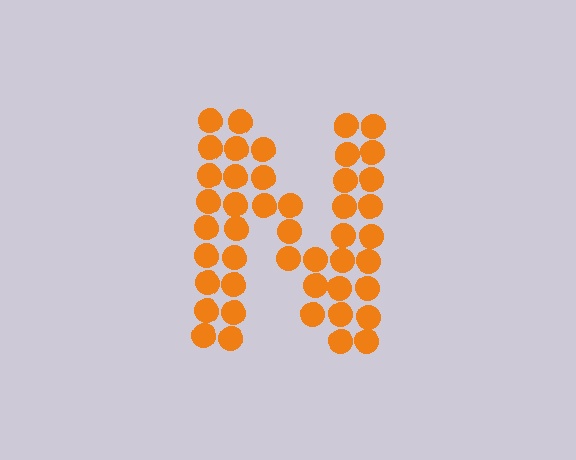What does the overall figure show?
The overall figure shows the letter N.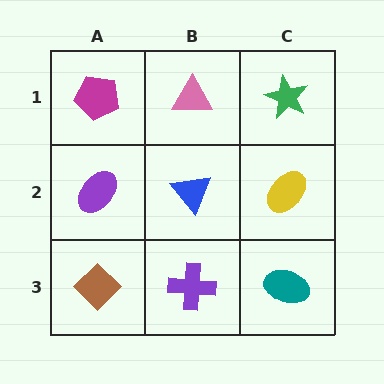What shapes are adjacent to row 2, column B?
A pink triangle (row 1, column B), a purple cross (row 3, column B), a purple ellipse (row 2, column A), a yellow ellipse (row 2, column C).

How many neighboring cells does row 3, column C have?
2.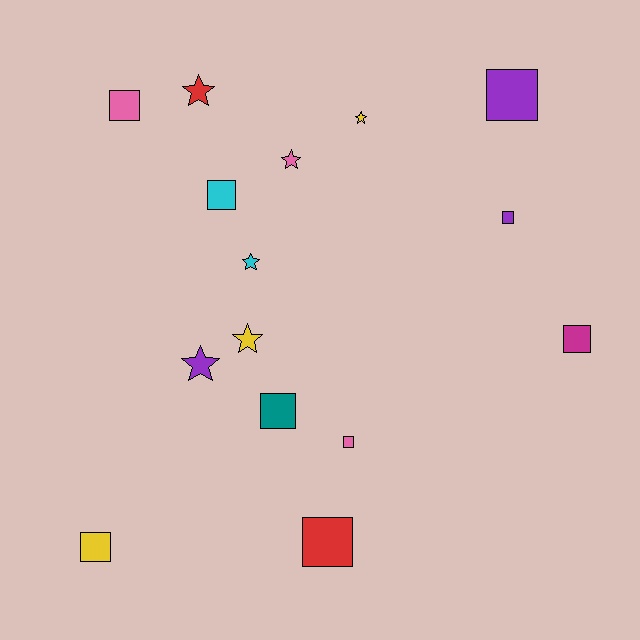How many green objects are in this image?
There are no green objects.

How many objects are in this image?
There are 15 objects.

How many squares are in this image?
There are 9 squares.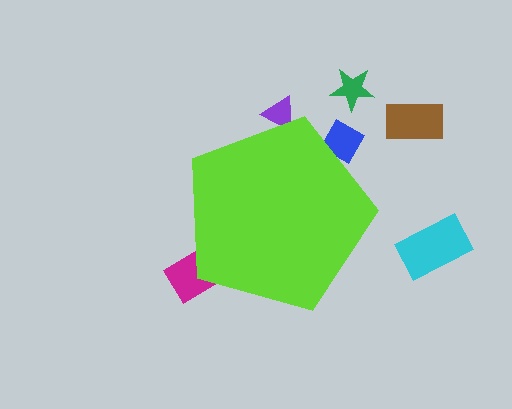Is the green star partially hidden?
No, the green star is fully visible.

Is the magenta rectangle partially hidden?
Yes, the magenta rectangle is partially hidden behind the lime pentagon.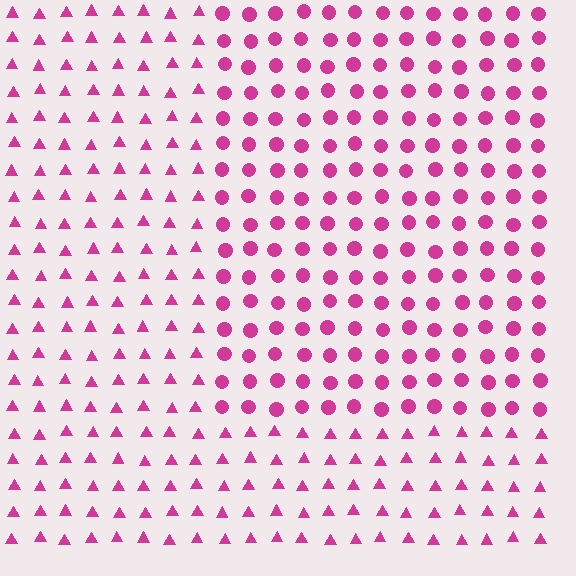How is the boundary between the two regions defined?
The boundary is defined by a change in element shape: circles inside vs. triangles outside. All elements share the same color and spacing.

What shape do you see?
I see a rectangle.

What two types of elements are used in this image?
The image uses circles inside the rectangle region and triangles outside it.